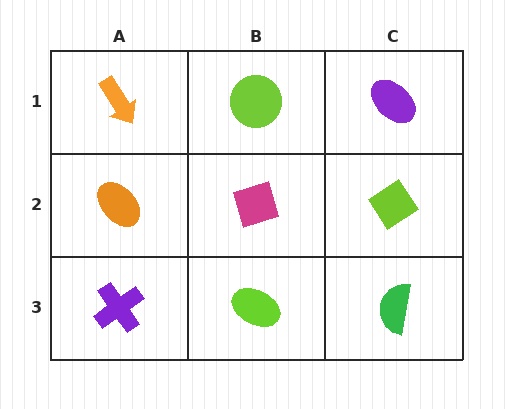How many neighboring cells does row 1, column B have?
3.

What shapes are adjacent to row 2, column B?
A lime circle (row 1, column B), a lime ellipse (row 3, column B), an orange ellipse (row 2, column A), a lime diamond (row 2, column C).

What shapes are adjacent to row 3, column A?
An orange ellipse (row 2, column A), a lime ellipse (row 3, column B).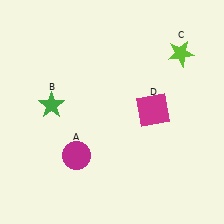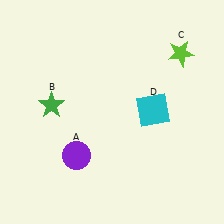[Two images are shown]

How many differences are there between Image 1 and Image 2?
There are 2 differences between the two images.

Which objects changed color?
A changed from magenta to purple. D changed from magenta to cyan.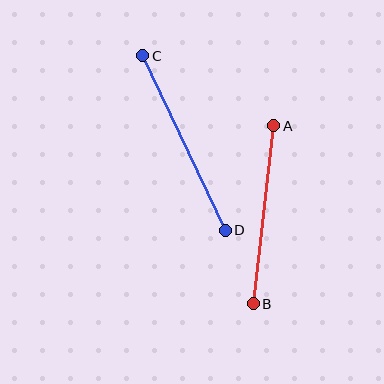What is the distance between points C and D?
The distance is approximately 193 pixels.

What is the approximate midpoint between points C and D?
The midpoint is at approximately (184, 143) pixels.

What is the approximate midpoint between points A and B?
The midpoint is at approximately (264, 215) pixels.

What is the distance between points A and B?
The distance is approximately 179 pixels.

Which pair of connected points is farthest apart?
Points C and D are farthest apart.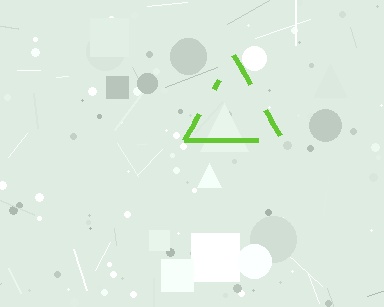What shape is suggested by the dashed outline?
The dashed outline suggests a triangle.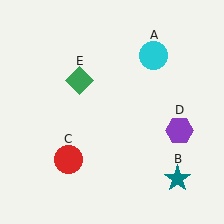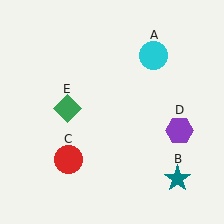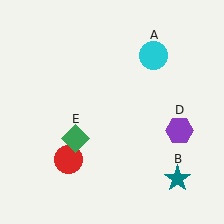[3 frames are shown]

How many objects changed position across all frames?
1 object changed position: green diamond (object E).